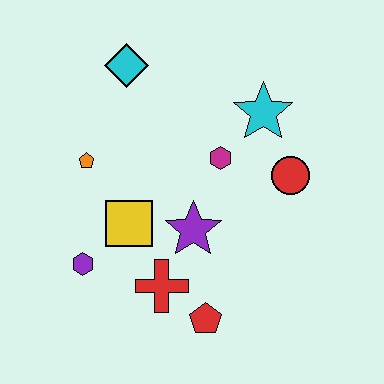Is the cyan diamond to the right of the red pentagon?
No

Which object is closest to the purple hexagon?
The yellow square is closest to the purple hexagon.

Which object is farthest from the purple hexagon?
The cyan star is farthest from the purple hexagon.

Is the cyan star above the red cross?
Yes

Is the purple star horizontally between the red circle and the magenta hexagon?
No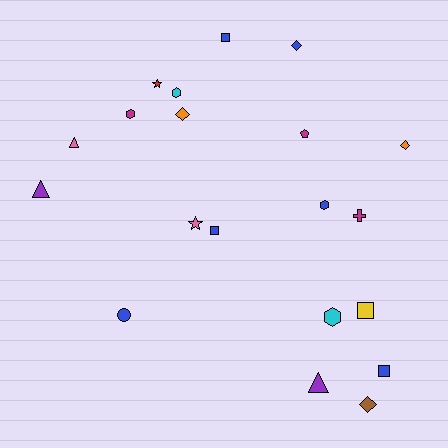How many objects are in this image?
There are 20 objects.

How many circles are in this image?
There is 1 circle.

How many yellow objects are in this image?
There is 1 yellow object.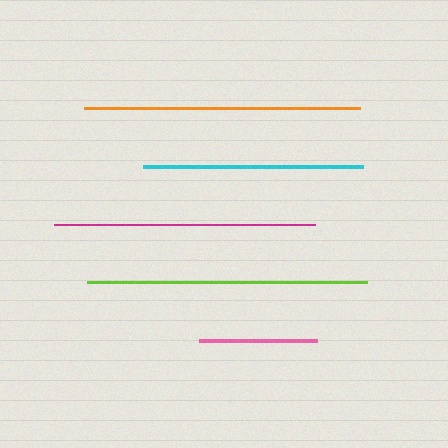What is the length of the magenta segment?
The magenta segment is approximately 260 pixels long.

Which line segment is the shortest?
The pink line is the shortest at approximately 118 pixels.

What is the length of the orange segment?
The orange segment is approximately 276 pixels long.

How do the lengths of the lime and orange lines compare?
The lime and orange lines are approximately the same length.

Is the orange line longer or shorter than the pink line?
The orange line is longer than the pink line.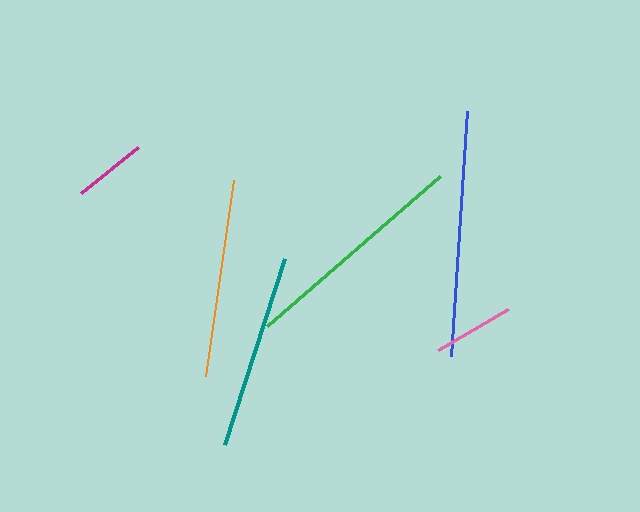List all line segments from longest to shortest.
From longest to shortest: blue, green, orange, teal, pink, magenta.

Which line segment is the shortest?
The magenta line is the shortest at approximately 73 pixels.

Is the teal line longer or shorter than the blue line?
The blue line is longer than the teal line.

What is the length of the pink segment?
The pink segment is approximately 80 pixels long.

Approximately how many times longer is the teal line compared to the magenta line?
The teal line is approximately 2.7 times the length of the magenta line.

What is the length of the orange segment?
The orange segment is approximately 198 pixels long.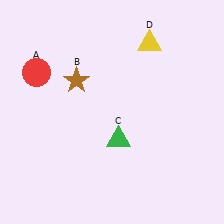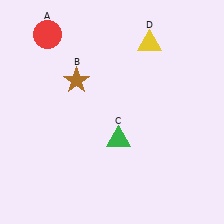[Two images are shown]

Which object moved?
The red circle (A) moved up.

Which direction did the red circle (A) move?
The red circle (A) moved up.